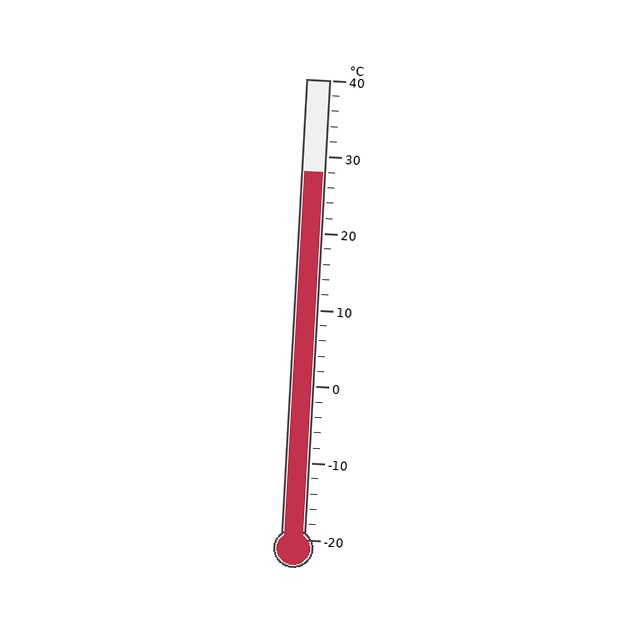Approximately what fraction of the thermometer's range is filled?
The thermometer is filled to approximately 80% of its range.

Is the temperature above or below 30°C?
The temperature is below 30°C.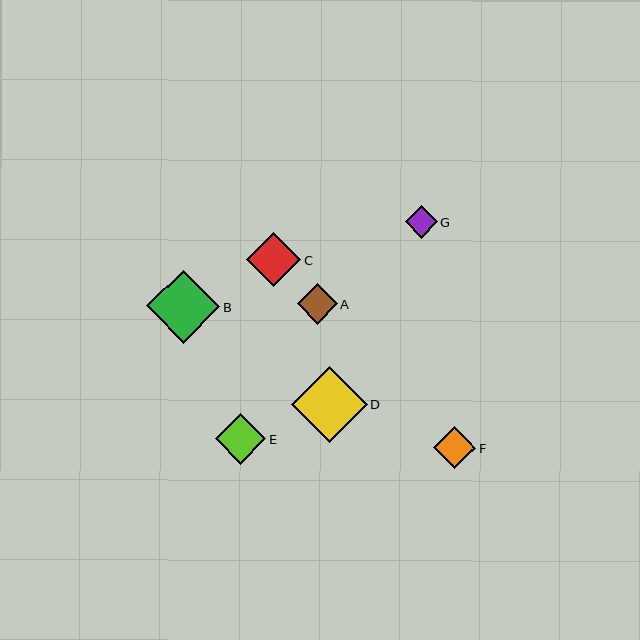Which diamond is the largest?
Diamond D is the largest with a size of approximately 76 pixels.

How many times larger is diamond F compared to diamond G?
Diamond F is approximately 1.3 times the size of diamond G.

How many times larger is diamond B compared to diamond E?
Diamond B is approximately 1.5 times the size of diamond E.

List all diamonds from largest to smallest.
From largest to smallest: D, B, C, E, F, A, G.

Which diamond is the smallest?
Diamond G is the smallest with a size of approximately 32 pixels.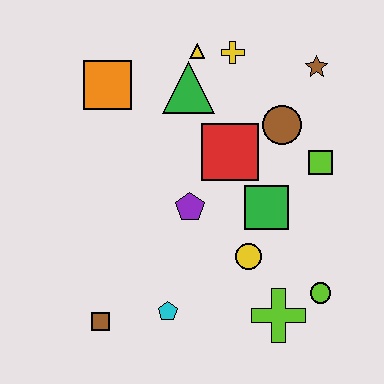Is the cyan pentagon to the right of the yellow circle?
No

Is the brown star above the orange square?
Yes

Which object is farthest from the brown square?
The brown star is farthest from the brown square.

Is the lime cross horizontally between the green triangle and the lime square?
Yes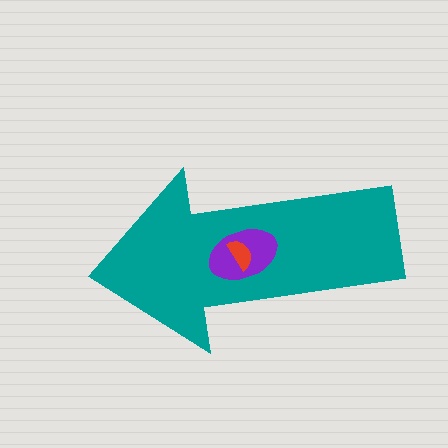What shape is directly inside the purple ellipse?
The red semicircle.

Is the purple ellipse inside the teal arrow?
Yes.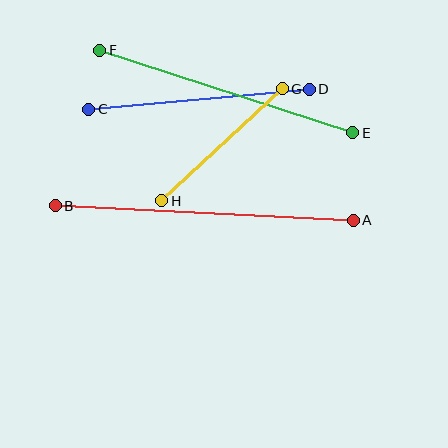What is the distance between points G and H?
The distance is approximately 165 pixels.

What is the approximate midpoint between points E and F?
The midpoint is at approximately (226, 91) pixels.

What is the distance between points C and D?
The distance is approximately 221 pixels.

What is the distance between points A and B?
The distance is approximately 298 pixels.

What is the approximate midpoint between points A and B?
The midpoint is at approximately (204, 213) pixels.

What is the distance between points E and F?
The distance is approximately 266 pixels.